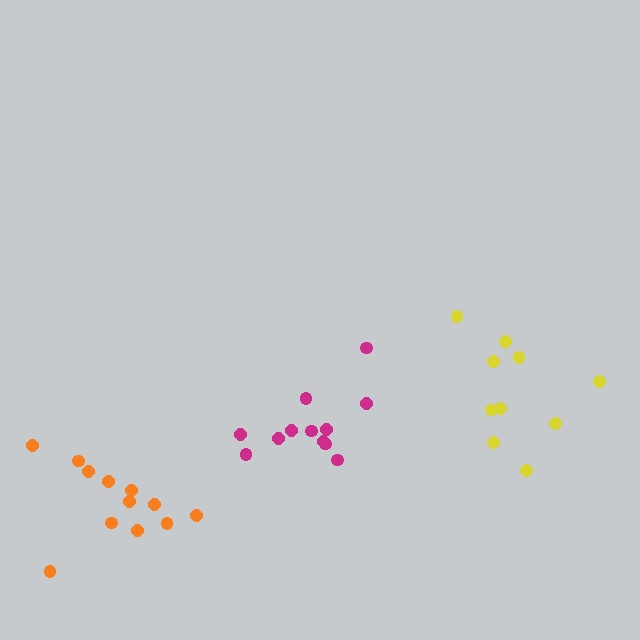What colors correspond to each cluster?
The clusters are colored: yellow, magenta, orange.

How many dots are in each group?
Group 1: 10 dots, Group 2: 12 dots, Group 3: 12 dots (34 total).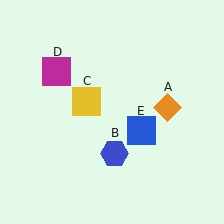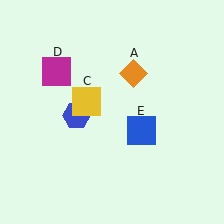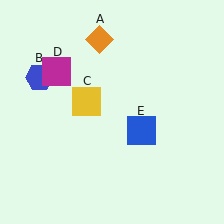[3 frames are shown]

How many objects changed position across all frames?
2 objects changed position: orange diamond (object A), blue hexagon (object B).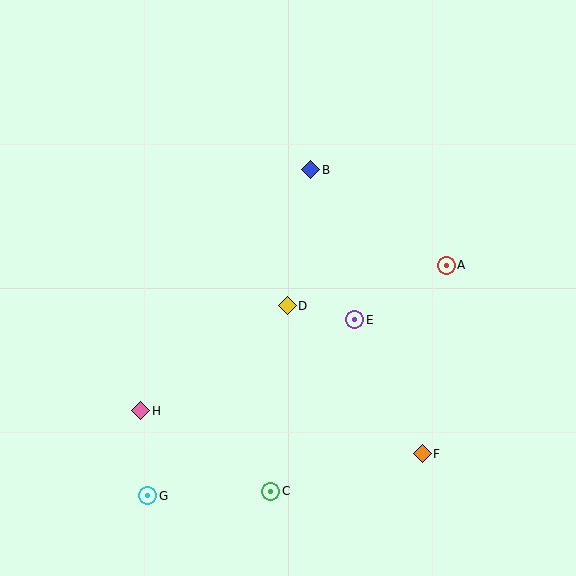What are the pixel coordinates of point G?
Point G is at (148, 496).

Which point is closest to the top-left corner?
Point B is closest to the top-left corner.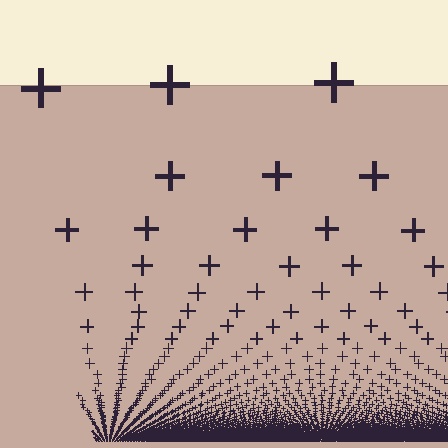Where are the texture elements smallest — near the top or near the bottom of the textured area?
Near the bottom.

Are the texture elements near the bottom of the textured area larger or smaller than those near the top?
Smaller. The gradient is inverted — elements near the bottom are smaller and denser.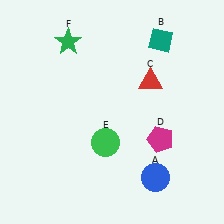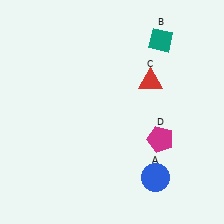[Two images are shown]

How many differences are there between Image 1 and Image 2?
There are 2 differences between the two images.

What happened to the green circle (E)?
The green circle (E) was removed in Image 2. It was in the bottom-left area of Image 1.